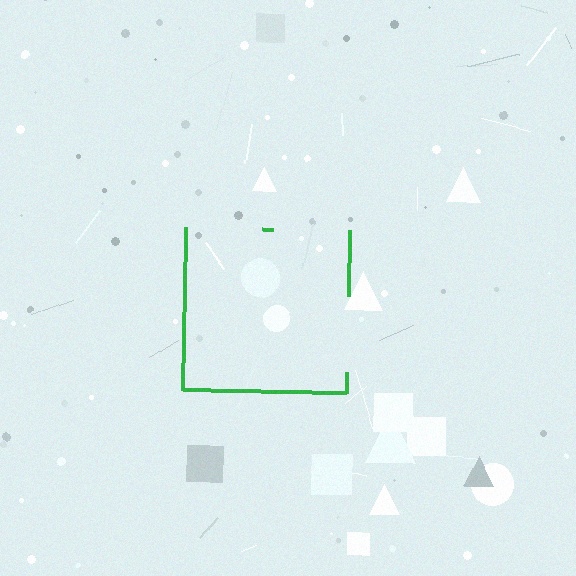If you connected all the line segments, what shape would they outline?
They would outline a square.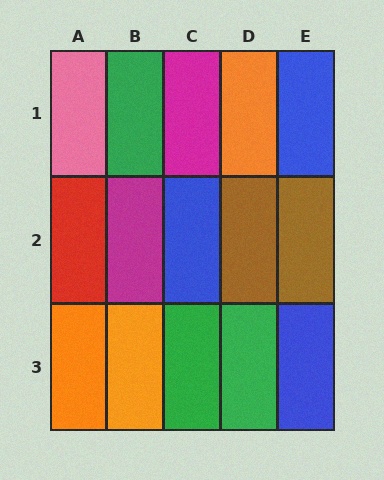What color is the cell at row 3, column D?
Green.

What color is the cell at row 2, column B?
Magenta.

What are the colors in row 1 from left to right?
Pink, green, magenta, orange, blue.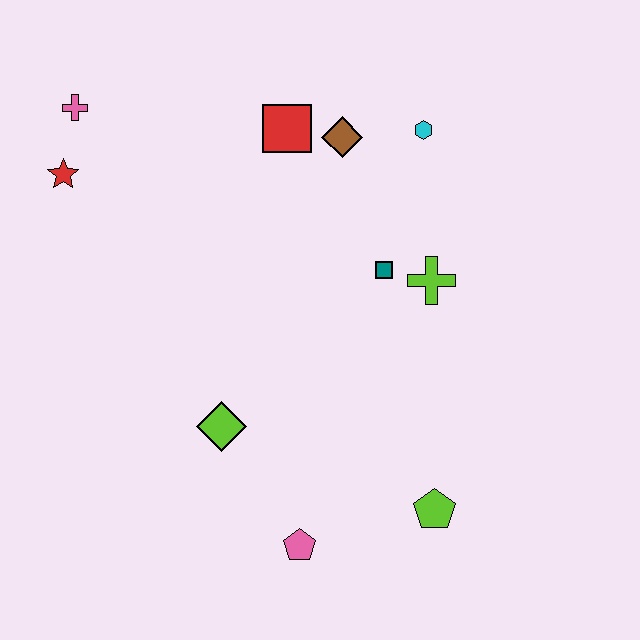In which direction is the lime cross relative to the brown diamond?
The lime cross is below the brown diamond.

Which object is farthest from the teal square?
The pink cross is farthest from the teal square.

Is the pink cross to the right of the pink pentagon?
No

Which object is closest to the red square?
The brown diamond is closest to the red square.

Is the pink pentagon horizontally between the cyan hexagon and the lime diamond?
Yes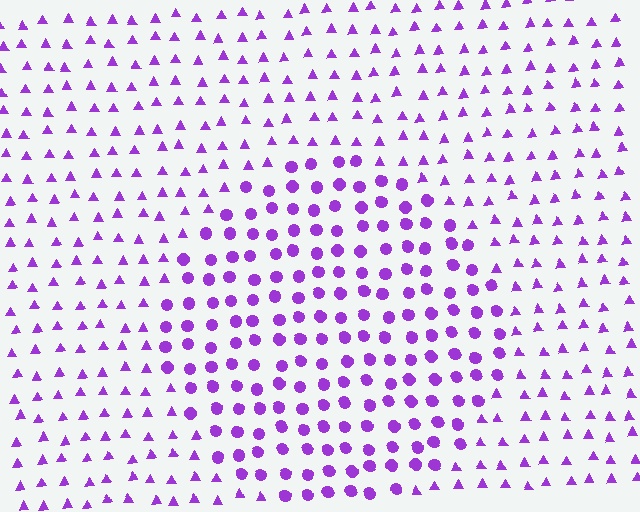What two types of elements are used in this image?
The image uses circles inside the circle region and triangles outside it.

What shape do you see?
I see a circle.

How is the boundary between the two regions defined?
The boundary is defined by a change in element shape: circles inside vs. triangles outside. All elements share the same color and spacing.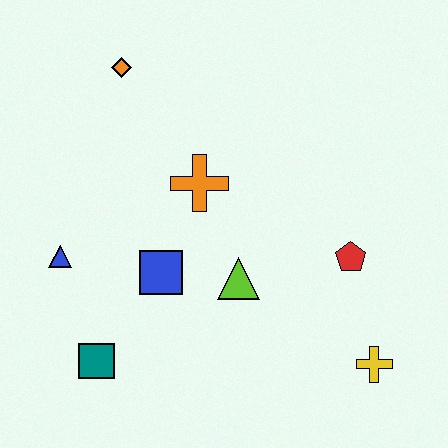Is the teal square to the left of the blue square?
Yes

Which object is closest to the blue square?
The lime triangle is closest to the blue square.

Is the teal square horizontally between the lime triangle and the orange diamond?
No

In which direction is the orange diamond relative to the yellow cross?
The orange diamond is above the yellow cross.